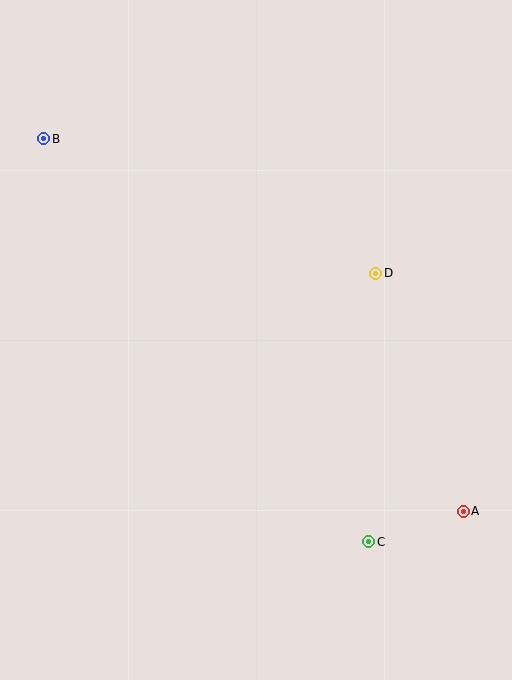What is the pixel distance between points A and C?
The distance between A and C is 99 pixels.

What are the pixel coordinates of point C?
Point C is at (369, 542).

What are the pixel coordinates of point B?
Point B is at (44, 139).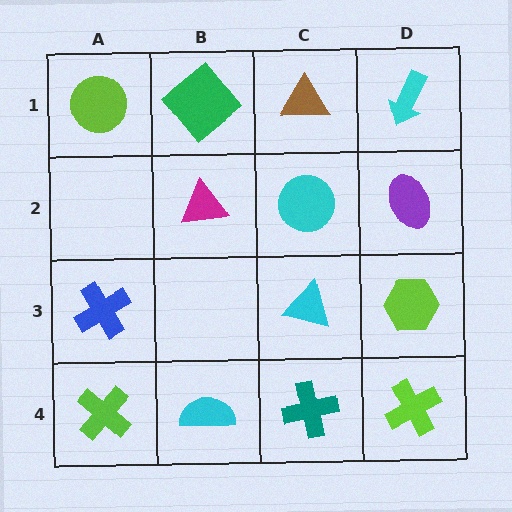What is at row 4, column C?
A teal cross.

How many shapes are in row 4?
4 shapes.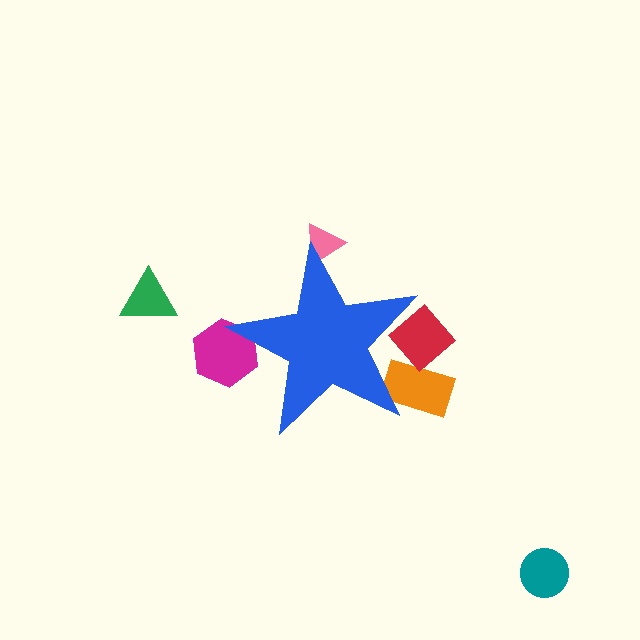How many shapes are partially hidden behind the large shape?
4 shapes are partially hidden.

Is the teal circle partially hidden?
No, the teal circle is fully visible.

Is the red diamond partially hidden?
Yes, the red diamond is partially hidden behind the blue star.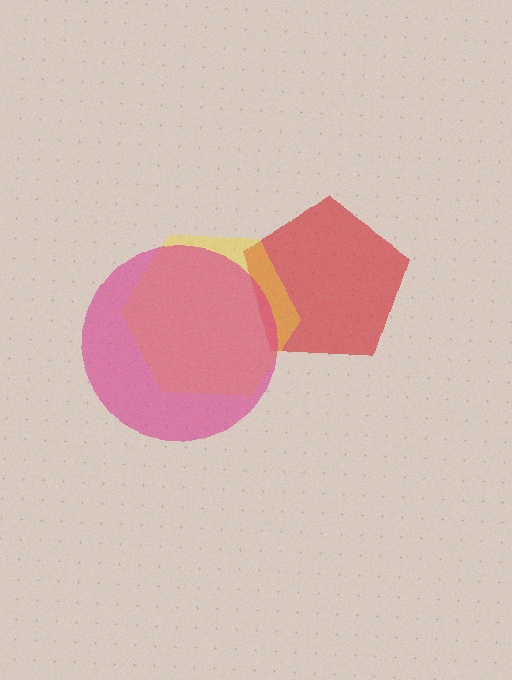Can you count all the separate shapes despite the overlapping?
Yes, there are 3 separate shapes.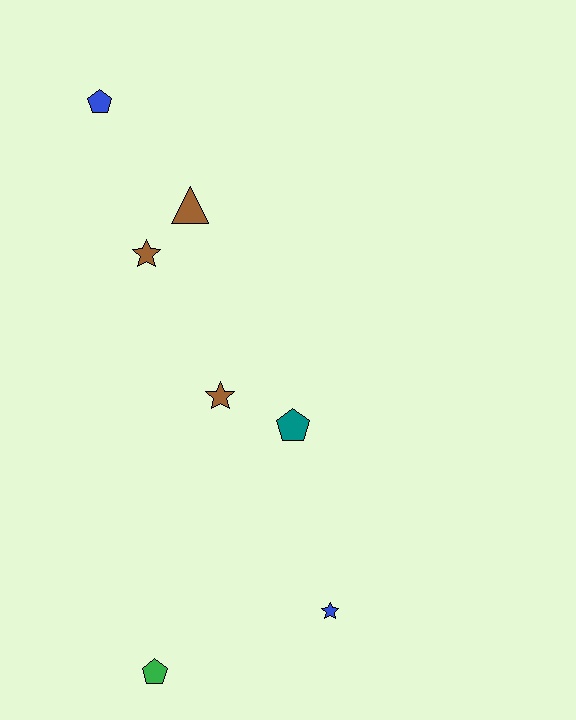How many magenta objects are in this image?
There are no magenta objects.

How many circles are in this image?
There are no circles.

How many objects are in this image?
There are 7 objects.